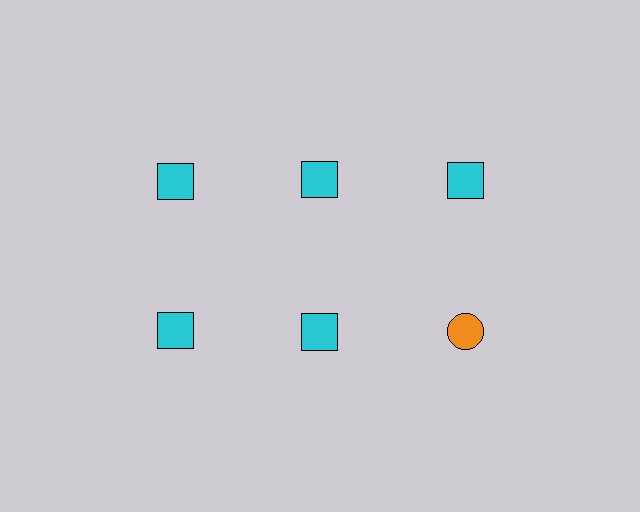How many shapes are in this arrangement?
There are 6 shapes arranged in a grid pattern.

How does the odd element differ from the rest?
It differs in both color (orange instead of cyan) and shape (circle instead of square).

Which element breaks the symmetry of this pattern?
The orange circle in the second row, center column breaks the symmetry. All other shapes are cyan squares.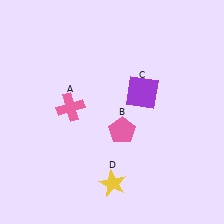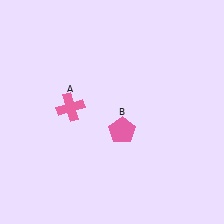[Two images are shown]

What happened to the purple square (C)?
The purple square (C) was removed in Image 2. It was in the top-right area of Image 1.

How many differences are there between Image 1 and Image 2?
There are 2 differences between the two images.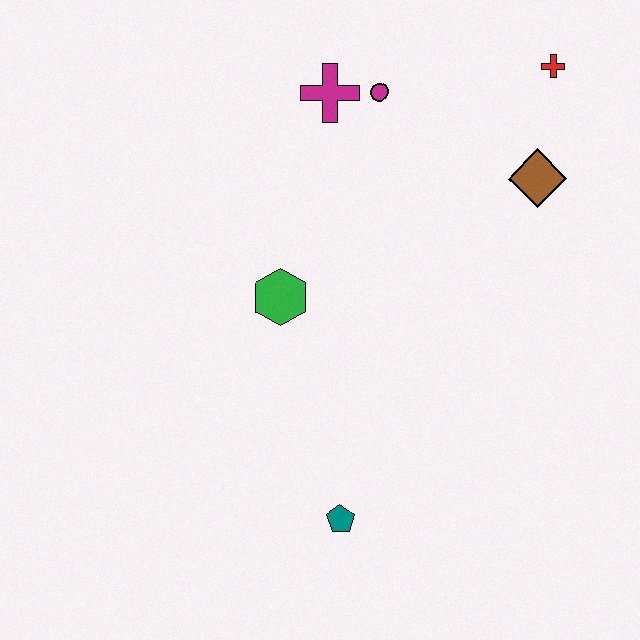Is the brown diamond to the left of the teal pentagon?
No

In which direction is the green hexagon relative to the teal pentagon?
The green hexagon is above the teal pentagon.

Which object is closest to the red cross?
The brown diamond is closest to the red cross.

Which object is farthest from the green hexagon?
The red cross is farthest from the green hexagon.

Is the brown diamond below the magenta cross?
Yes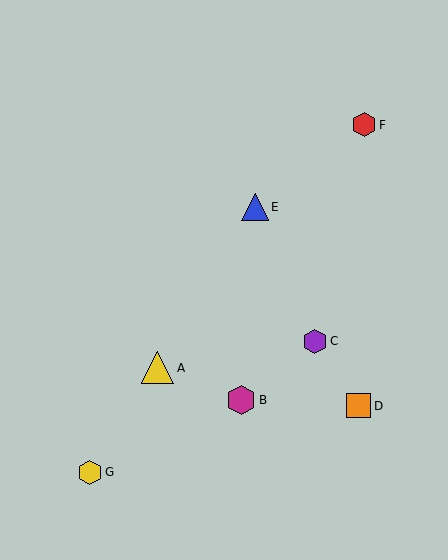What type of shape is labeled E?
Shape E is a blue triangle.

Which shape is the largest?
The yellow triangle (labeled A) is the largest.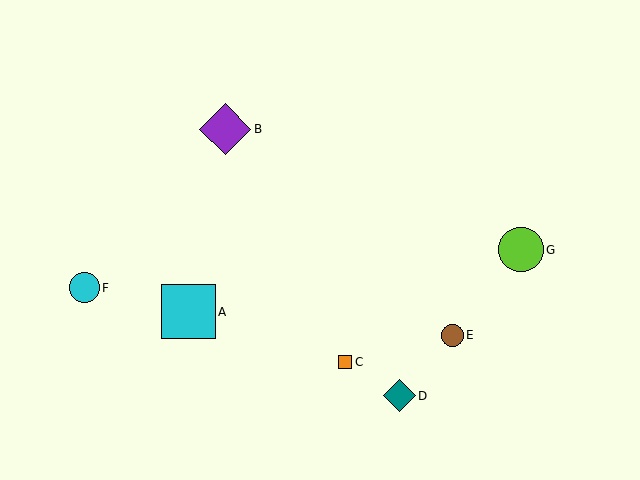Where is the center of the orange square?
The center of the orange square is at (345, 362).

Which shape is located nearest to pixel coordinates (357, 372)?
The orange square (labeled C) at (345, 362) is nearest to that location.